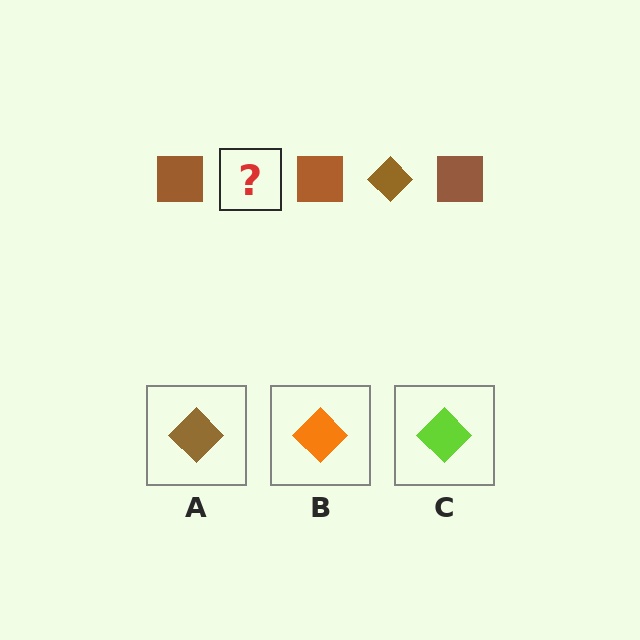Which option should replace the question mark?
Option A.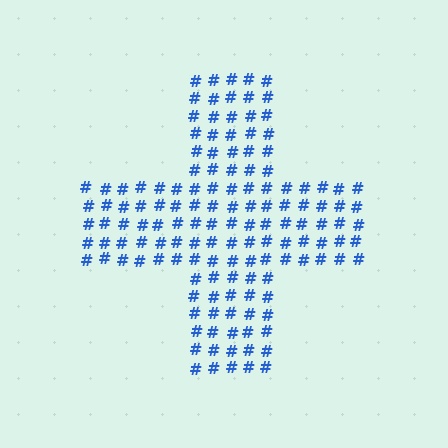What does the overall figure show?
The overall figure shows a cross.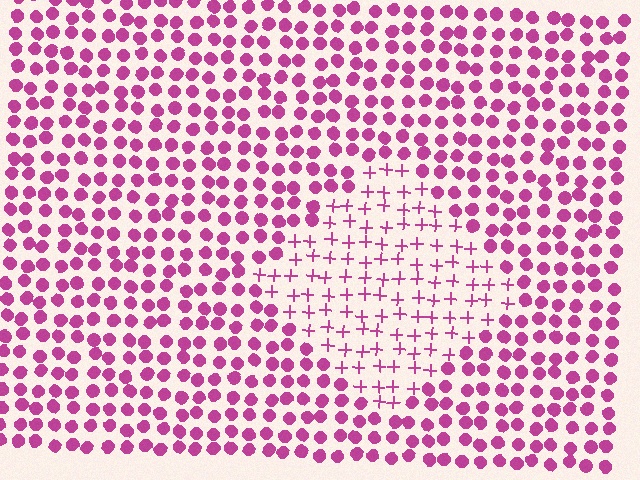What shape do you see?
I see a diamond.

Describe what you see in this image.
The image is filled with small magenta elements arranged in a uniform grid. A diamond-shaped region contains plus signs, while the surrounding area contains circles. The boundary is defined purely by the change in element shape.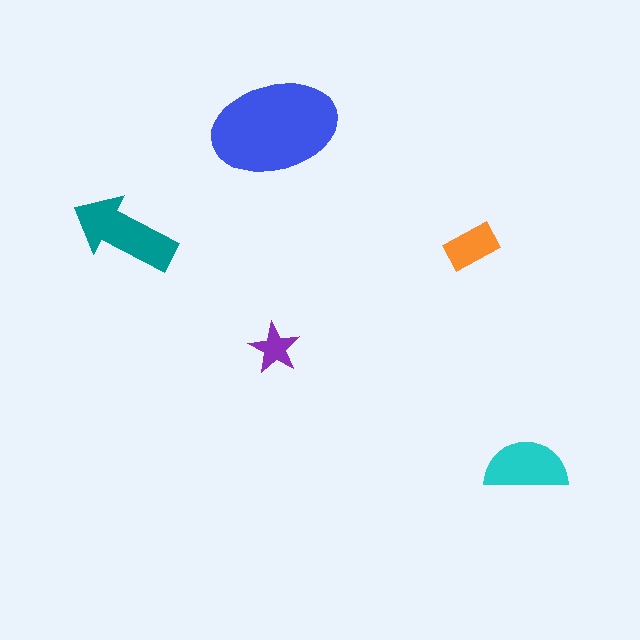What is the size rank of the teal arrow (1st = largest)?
2nd.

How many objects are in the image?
There are 5 objects in the image.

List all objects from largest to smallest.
The blue ellipse, the teal arrow, the cyan semicircle, the orange rectangle, the purple star.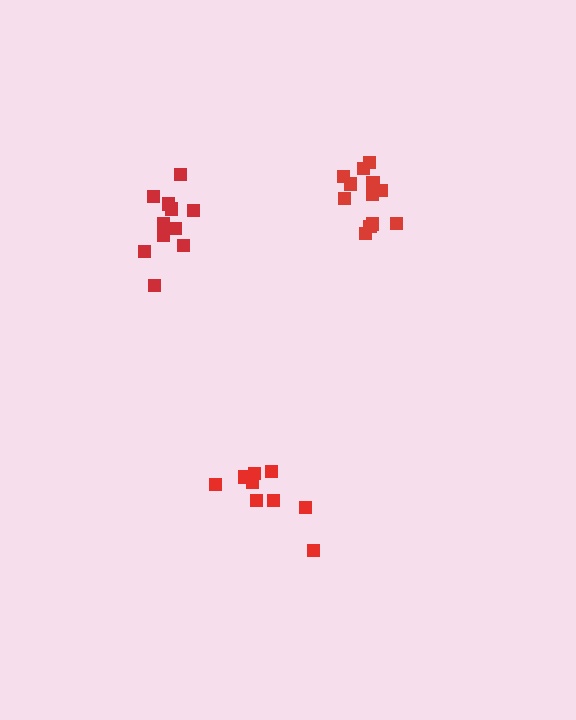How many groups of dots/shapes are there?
There are 3 groups.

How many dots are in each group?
Group 1: 9 dots, Group 2: 11 dots, Group 3: 12 dots (32 total).